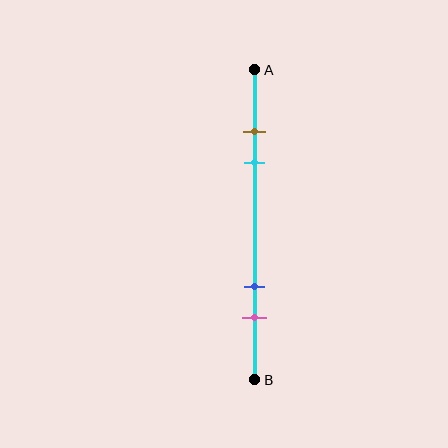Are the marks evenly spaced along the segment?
No, the marks are not evenly spaced.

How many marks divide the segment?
There are 4 marks dividing the segment.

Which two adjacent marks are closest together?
The brown and cyan marks are the closest adjacent pair.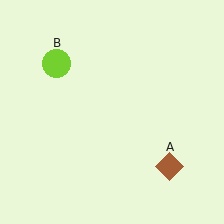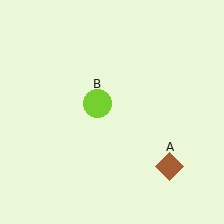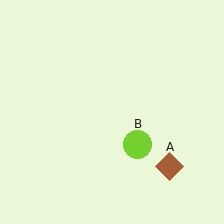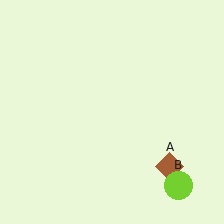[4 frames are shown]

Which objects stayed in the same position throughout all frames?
Brown diamond (object A) remained stationary.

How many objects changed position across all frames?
1 object changed position: lime circle (object B).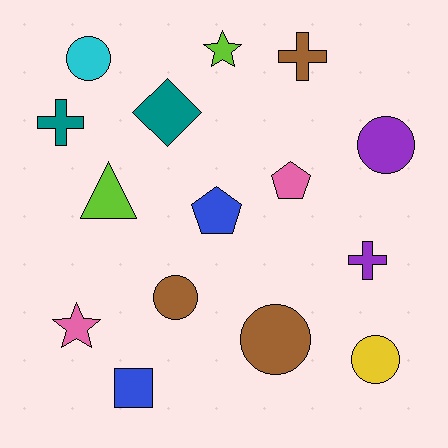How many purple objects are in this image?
There are 2 purple objects.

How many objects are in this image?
There are 15 objects.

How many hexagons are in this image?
There are no hexagons.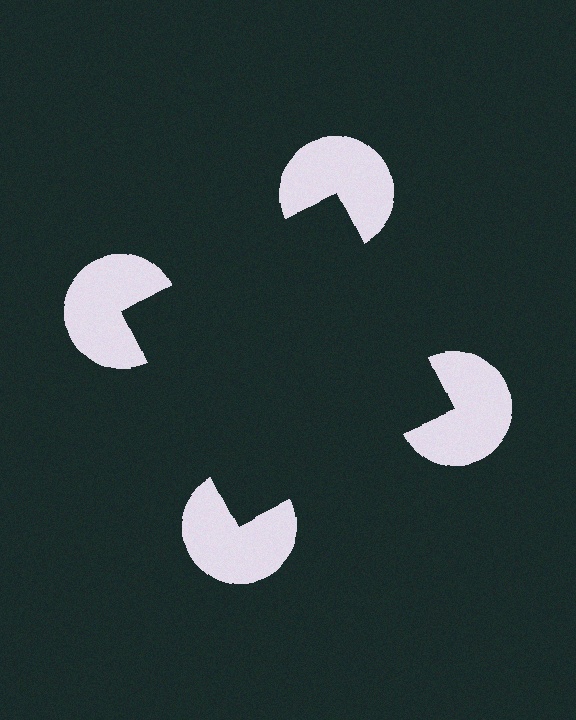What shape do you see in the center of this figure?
An illusory square — its edges are inferred from the aligned wedge cuts in the pac-man discs, not physically drawn.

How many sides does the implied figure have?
4 sides.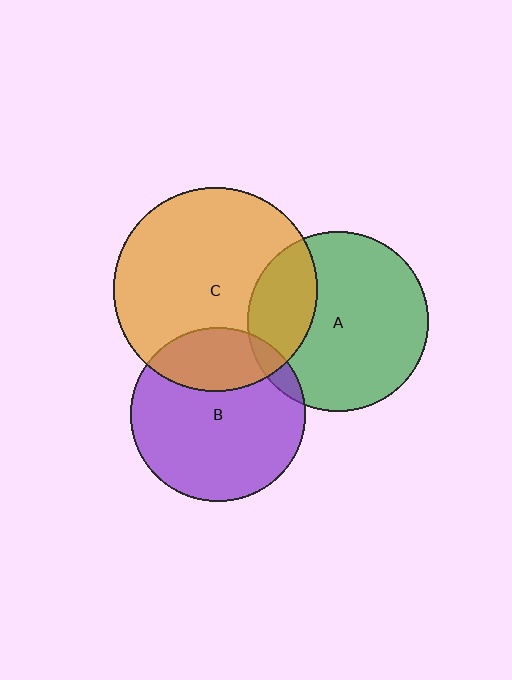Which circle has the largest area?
Circle C (orange).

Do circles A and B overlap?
Yes.